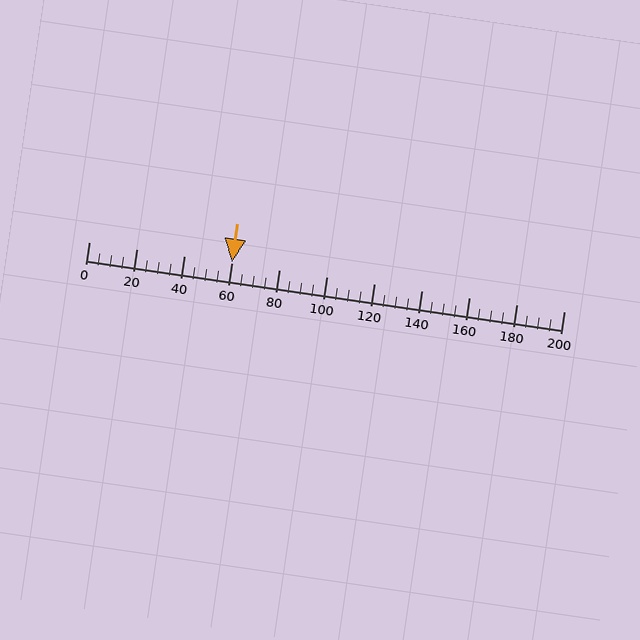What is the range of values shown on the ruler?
The ruler shows values from 0 to 200.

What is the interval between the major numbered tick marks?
The major tick marks are spaced 20 units apart.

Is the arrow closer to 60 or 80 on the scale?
The arrow is closer to 60.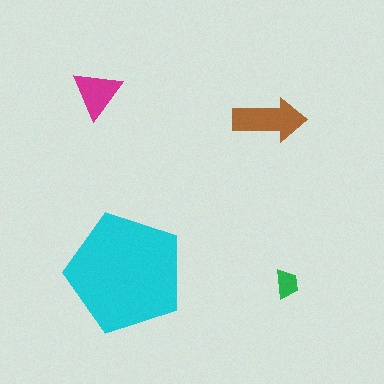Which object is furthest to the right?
The green trapezoid is rightmost.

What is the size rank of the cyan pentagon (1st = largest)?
1st.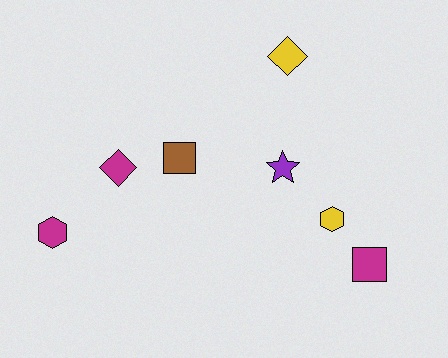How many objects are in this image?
There are 7 objects.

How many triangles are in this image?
There are no triangles.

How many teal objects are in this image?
There are no teal objects.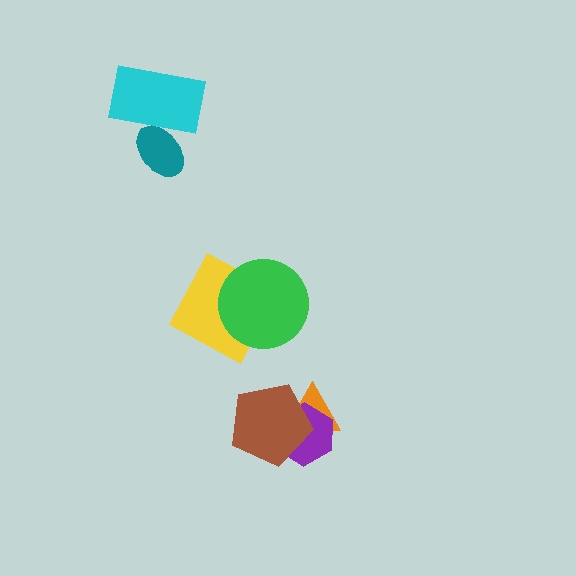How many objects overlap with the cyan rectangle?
1 object overlaps with the cyan rectangle.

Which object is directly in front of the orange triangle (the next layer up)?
The purple hexagon is directly in front of the orange triangle.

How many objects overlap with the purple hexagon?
2 objects overlap with the purple hexagon.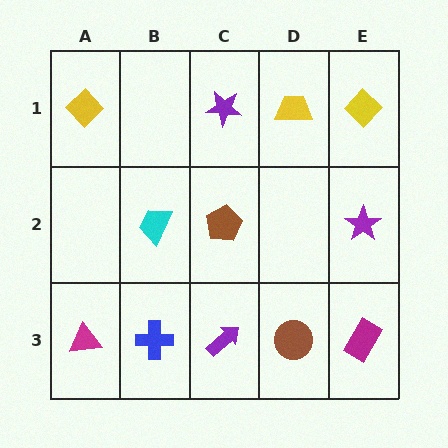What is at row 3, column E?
A magenta rectangle.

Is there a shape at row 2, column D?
No, that cell is empty.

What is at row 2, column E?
A purple star.